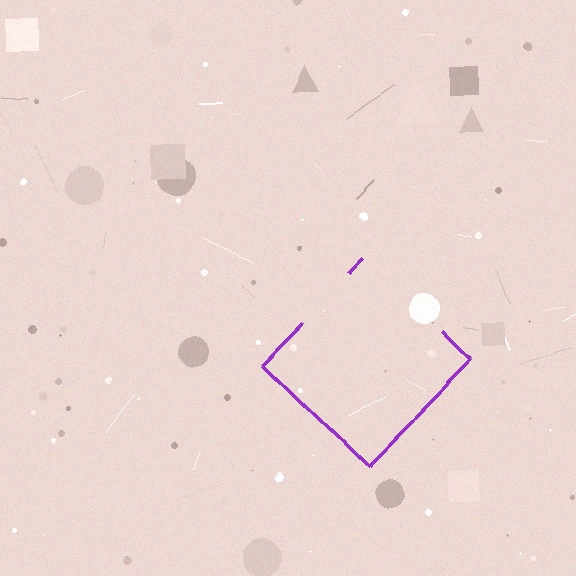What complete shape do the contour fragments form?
The contour fragments form a diamond.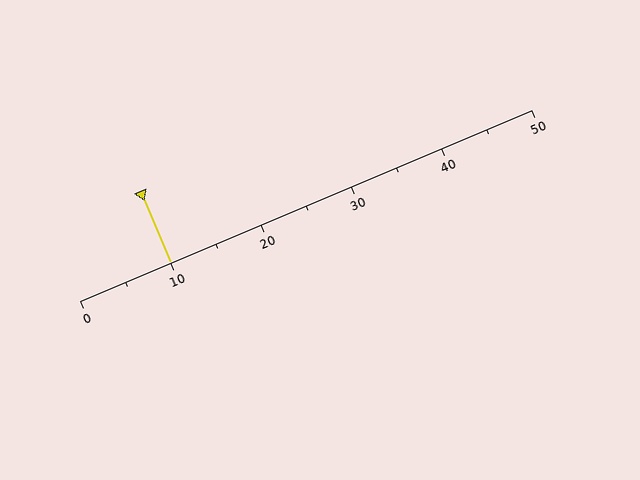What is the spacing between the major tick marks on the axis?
The major ticks are spaced 10 apart.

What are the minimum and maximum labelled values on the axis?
The axis runs from 0 to 50.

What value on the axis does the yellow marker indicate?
The marker indicates approximately 10.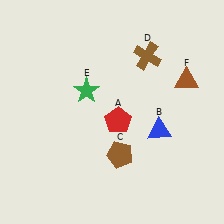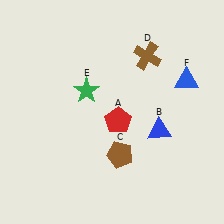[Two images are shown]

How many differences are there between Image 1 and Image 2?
There is 1 difference between the two images.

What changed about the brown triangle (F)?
In Image 1, F is brown. In Image 2, it changed to blue.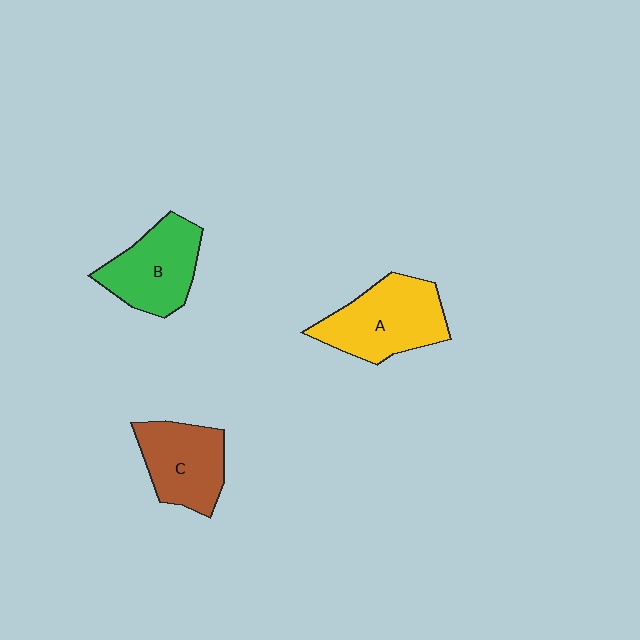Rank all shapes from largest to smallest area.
From largest to smallest: A (yellow), B (green), C (brown).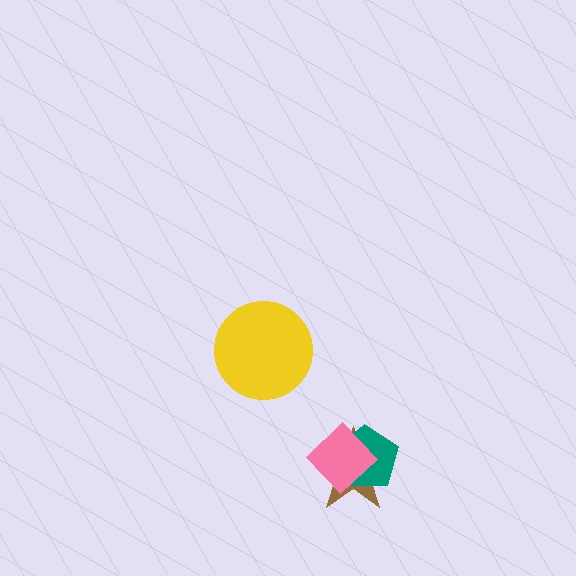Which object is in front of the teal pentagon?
The pink diamond is in front of the teal pentagon.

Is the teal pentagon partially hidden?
Yes, it is partially covered by another shape.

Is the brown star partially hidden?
Yes, it is partially covered by another shape.